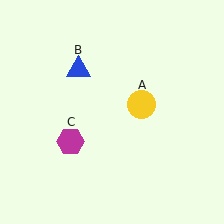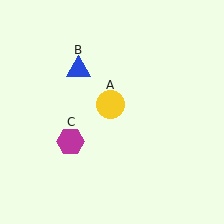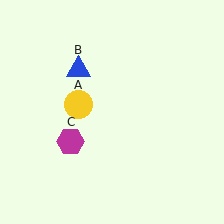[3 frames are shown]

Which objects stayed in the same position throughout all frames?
Blue triangle (object B) and magenta hexagon (object C) remained stationary.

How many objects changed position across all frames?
1 object changed position: yellow circle (object A).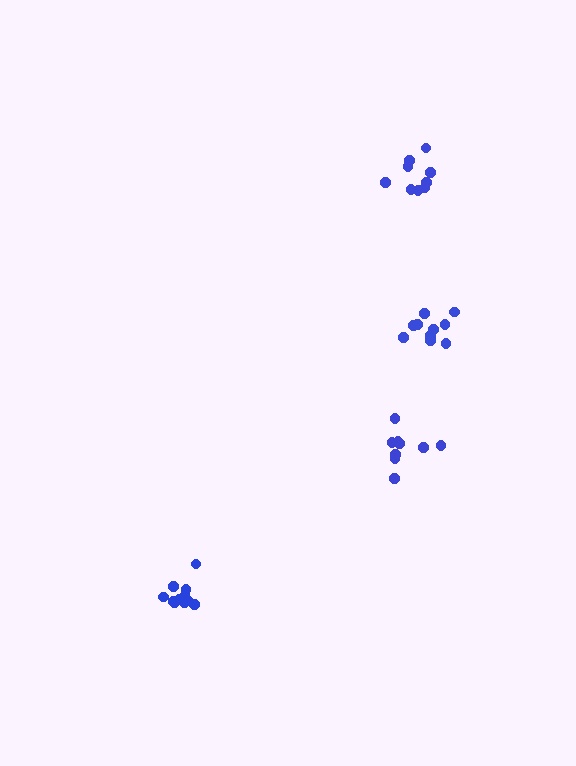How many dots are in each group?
Group 1: 10 dots, Group 2: 11 dots, Group 3: 9 dots, Group 4: 9 dots (39 total).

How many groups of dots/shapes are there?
There are 4 groups.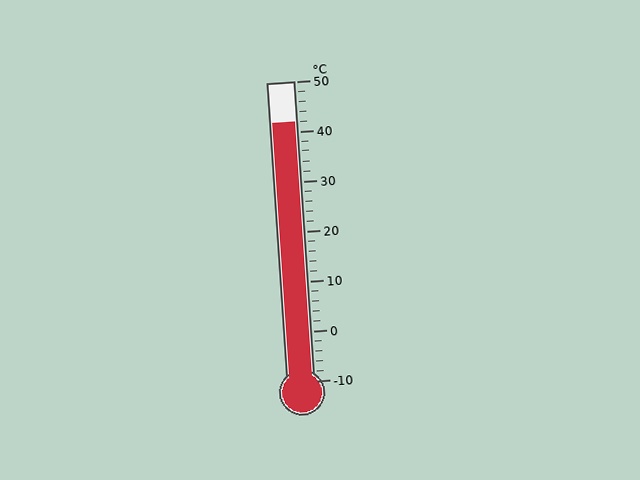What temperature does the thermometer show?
The thermometer shows approximately 42°C.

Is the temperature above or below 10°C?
The temperature is above 10°C.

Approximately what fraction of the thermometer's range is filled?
The thermometer is filled to approximately 85% of its range.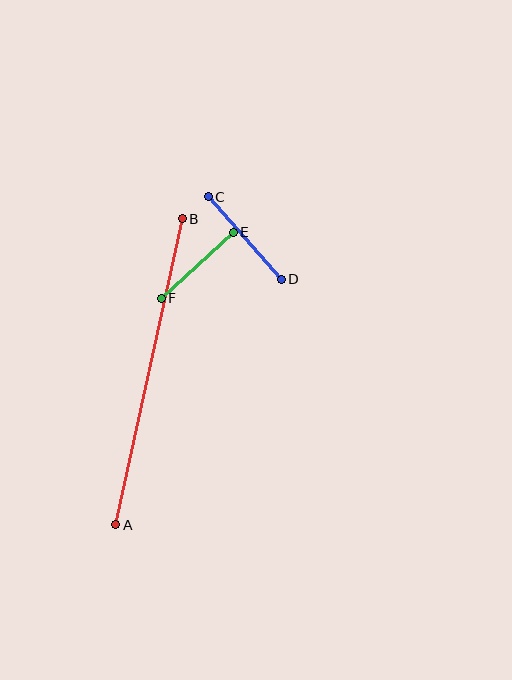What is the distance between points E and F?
The distance is approximately 98 pixels.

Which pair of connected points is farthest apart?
Points A and B are farthest apart.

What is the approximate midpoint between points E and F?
The midpoint is at approximately (197, 265) pixels.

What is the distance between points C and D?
The distance is approximately 110 pixels.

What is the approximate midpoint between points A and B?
The midpoint is at approximately (149, 372) pixels.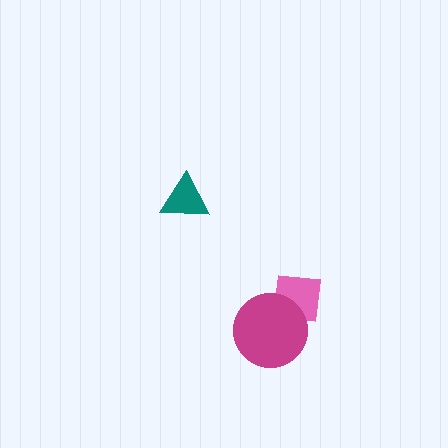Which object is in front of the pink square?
The magenta circle is in front of the pink square.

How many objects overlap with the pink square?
1 object overlaps with the pink square.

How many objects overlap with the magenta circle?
1 object overlaps with the magenta circle.